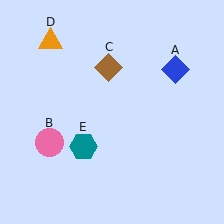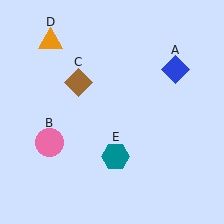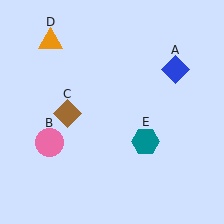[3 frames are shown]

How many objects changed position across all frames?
2 objects changed position: brown diamond (object C), teal hexagon (object E).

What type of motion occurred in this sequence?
The brown diamond (object C), teal hexagon (object E) rotated counterclockwise around the center of the scene.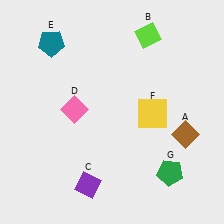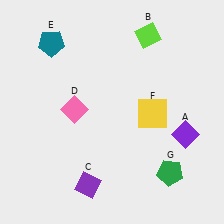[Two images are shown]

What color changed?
The diamond (A) changed from brown in Image 1 to purple in Image 2.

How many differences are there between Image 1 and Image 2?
There is 1 difference between the two images.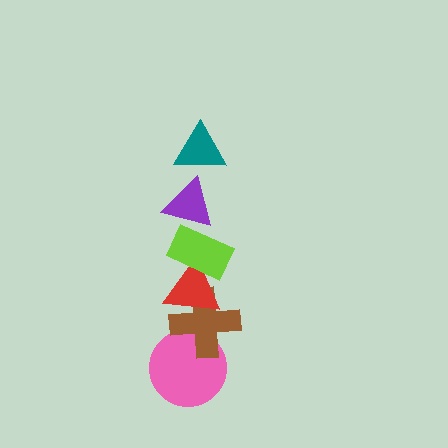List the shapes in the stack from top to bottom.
From top to bottom: the teal triangle, the purple triangle, the lime rectangle, the red triangle, the brown cross, the pink circle.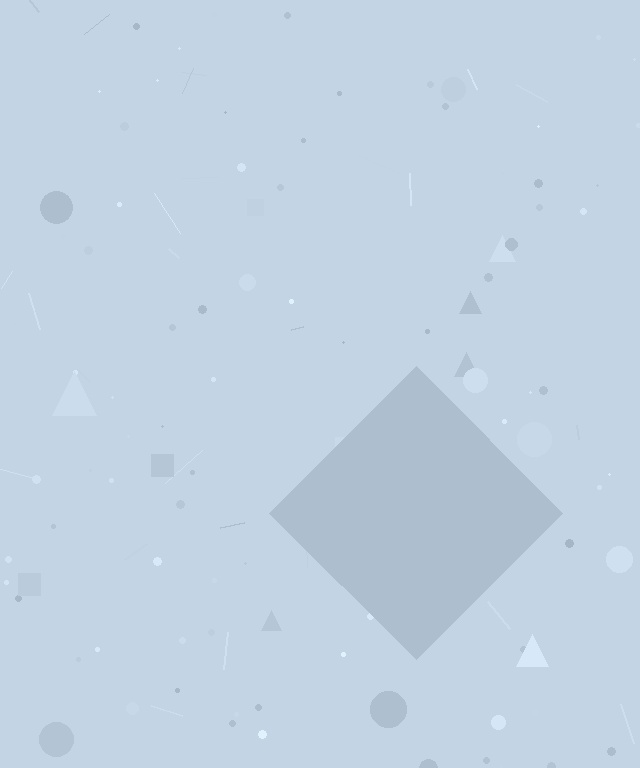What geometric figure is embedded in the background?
A diamond is embedded in the background.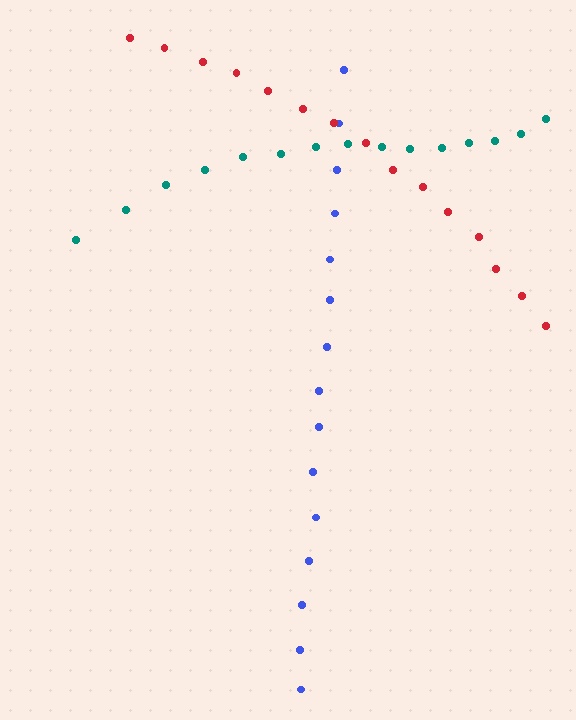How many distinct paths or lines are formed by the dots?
There are 3 distinct paths.